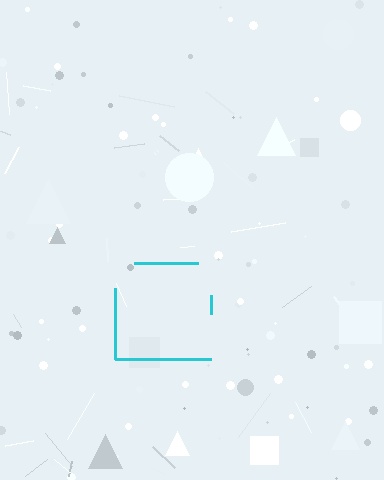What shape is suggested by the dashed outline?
The dashed outline suggests a square.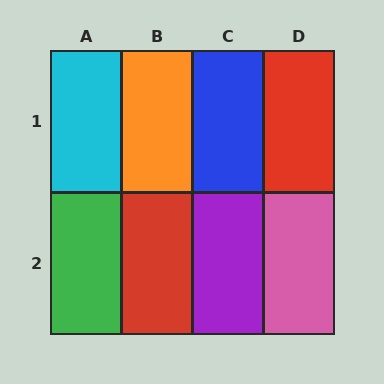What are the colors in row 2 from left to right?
Green, red, purple, pink.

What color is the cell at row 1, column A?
Cyan.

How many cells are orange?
1 cell is orange.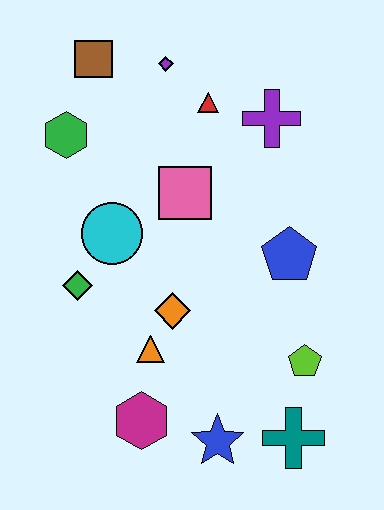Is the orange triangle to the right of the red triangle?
No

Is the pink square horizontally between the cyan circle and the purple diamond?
No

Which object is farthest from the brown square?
The teal cross is farthest from the brown square.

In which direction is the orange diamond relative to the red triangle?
The orange diamond is below the red triangle.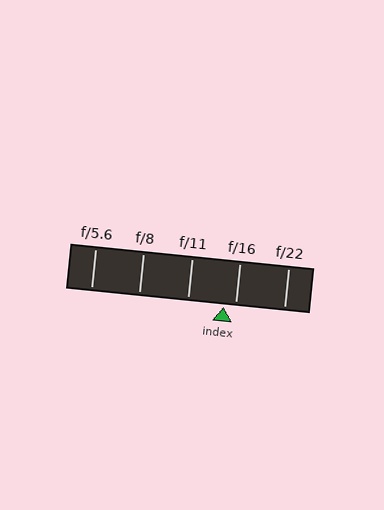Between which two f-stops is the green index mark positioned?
The index mark is between f/11 and f/16.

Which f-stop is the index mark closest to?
The index mark is closest to f/16.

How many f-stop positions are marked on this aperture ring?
There are 5 f-stop positions marked.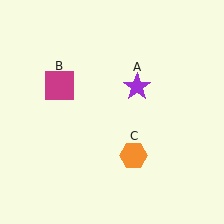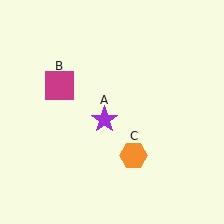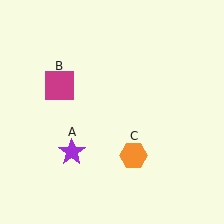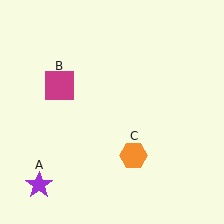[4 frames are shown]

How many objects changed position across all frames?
1 object changed position: purple star (object A).